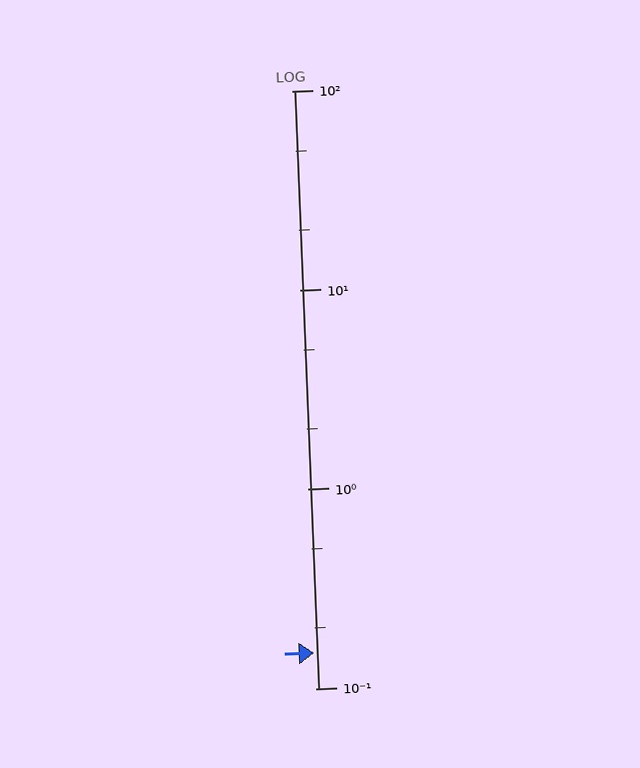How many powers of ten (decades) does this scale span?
The scale spans 3 decades, from 0.1 to 100.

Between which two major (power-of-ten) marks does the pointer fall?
The pointer is between 0.1 and 1.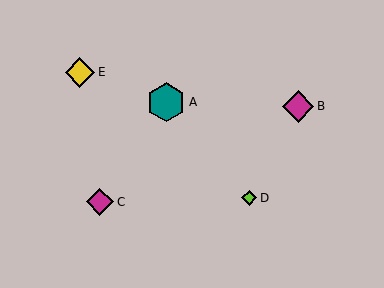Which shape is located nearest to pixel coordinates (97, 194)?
The magenta diamond (labeled C) at (100, 202) is nearest to that location.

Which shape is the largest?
The teal hexagon (labeled A) is the largest.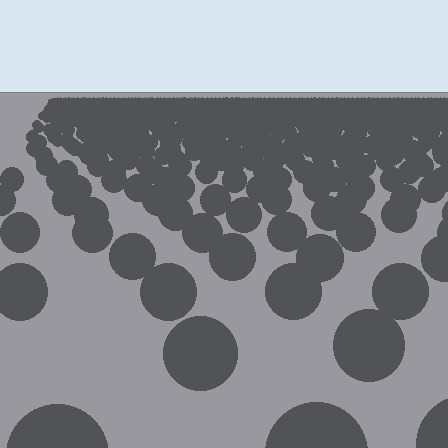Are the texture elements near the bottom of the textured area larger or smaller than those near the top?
Larger. Near the bottom, elements are closer to the viewer and appear at a bigger on-screen size.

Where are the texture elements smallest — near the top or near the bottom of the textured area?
Near the top.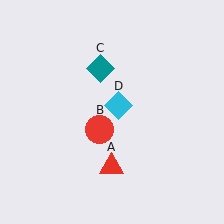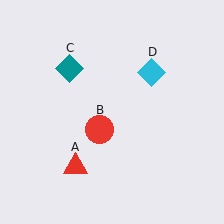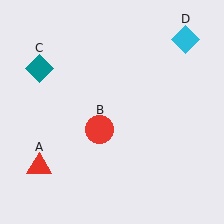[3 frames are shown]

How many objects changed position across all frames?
3 objects changed position: red triangle (object A), teal diamond (object C), cyan diamond (object D).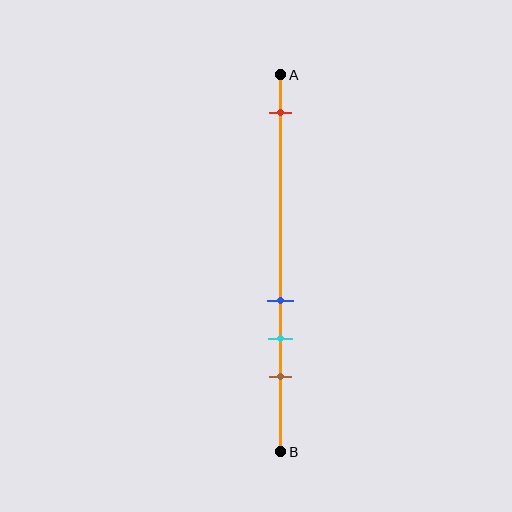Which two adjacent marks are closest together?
The blue and cyan marks are the closest adjacent pair.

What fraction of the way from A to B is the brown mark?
The brown mark is approximately 80% (0.8) of the way from A to B.